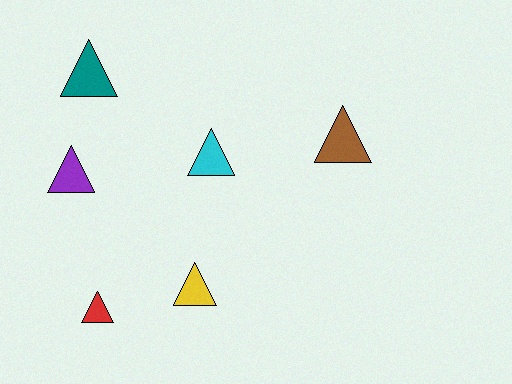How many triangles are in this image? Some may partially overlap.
There are 6 triangles.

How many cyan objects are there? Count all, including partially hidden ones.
There is 1 cyan object.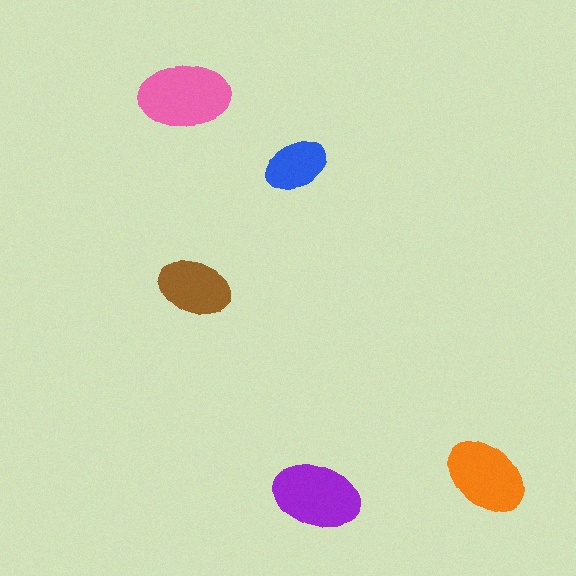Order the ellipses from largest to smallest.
the pink one, the purple one, the orange one, the brown one, the blue one.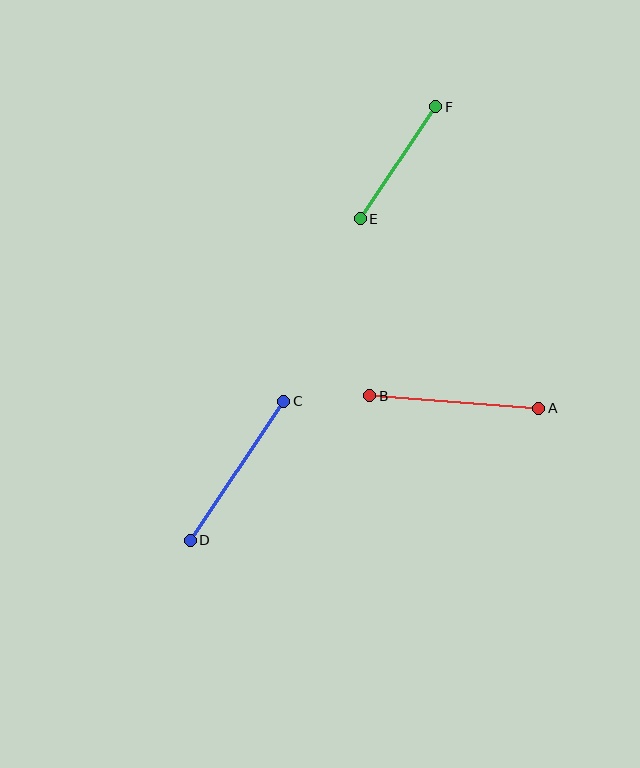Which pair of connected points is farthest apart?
Points A and B are farthest apart.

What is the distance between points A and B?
The distance is approximately 169 pixels.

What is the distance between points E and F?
The distance is approximately 135 pixels.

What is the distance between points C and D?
The distance is approximately 167 pixels.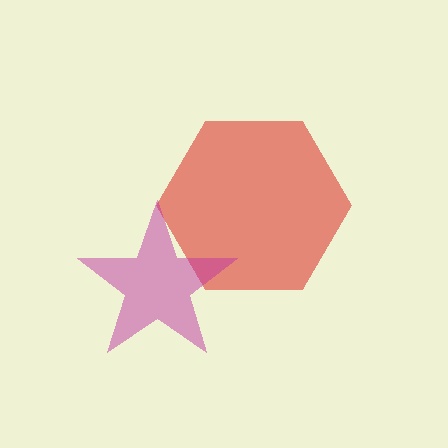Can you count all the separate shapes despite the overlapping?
Yes, there are 2 separate shapes.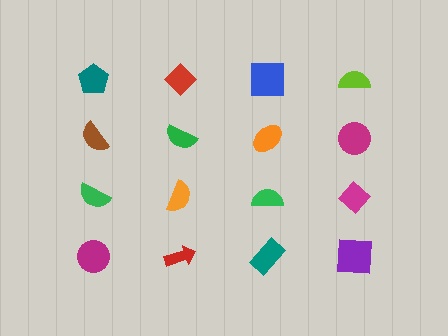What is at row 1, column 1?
A teal pentagon.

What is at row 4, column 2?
A red arrow.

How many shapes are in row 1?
4 shapes.